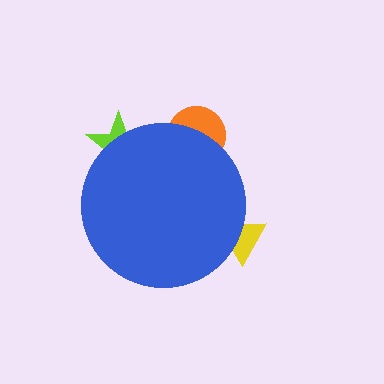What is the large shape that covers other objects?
A blue circle.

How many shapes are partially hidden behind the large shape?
3 shapes are partially hidden.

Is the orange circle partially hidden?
Yes, the orange circle is partially hidden behind the blue circle.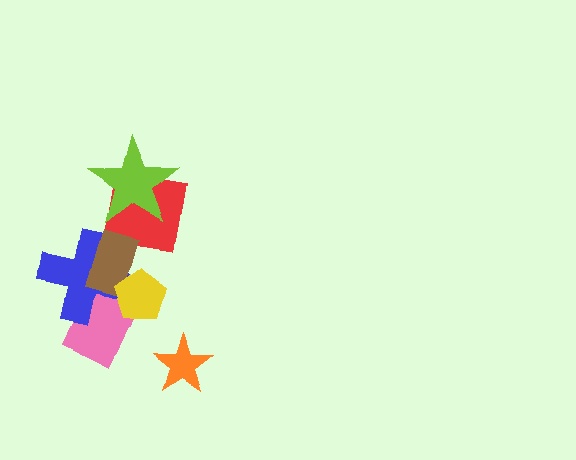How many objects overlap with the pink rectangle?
3 objects overlap with the pink rectangle.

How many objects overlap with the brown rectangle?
3 objects overlap with the brown rectangle.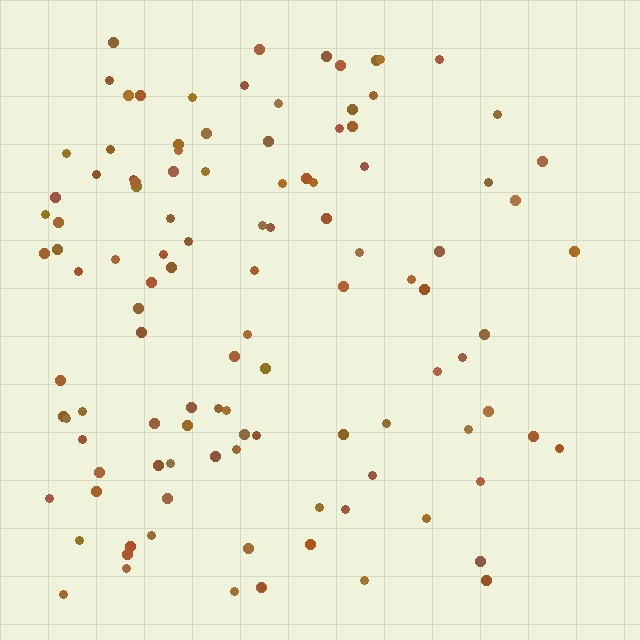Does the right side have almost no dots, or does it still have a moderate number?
Still a moderate number, just noticeably fewer than the left.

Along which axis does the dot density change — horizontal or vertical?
Horizontal.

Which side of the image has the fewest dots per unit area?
The right.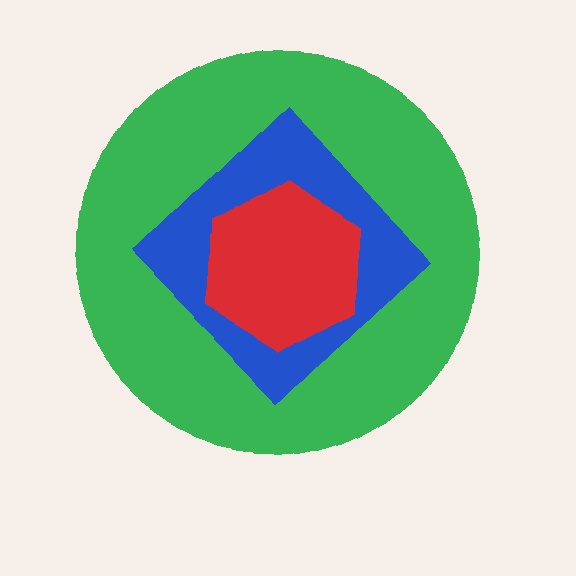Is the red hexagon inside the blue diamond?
Yes.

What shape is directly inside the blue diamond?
The red hexagon.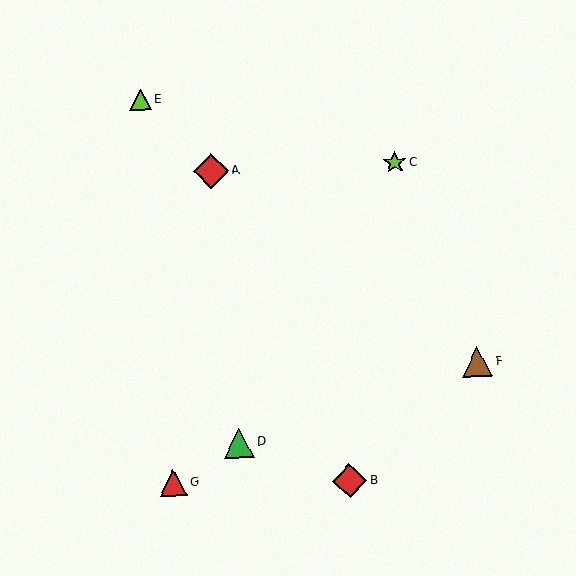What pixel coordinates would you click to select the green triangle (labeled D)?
Click at (239, 443) to select the green triangle D.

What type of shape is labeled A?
Shape A is a red diamond.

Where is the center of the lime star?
The center of the lime star is at (395, 162).